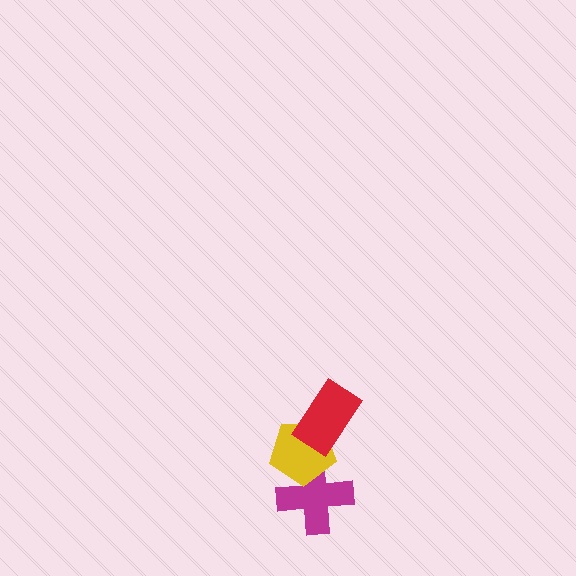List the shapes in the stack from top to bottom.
From top to bottom: the red rectangle, the yellow pentagon, the magenta cross.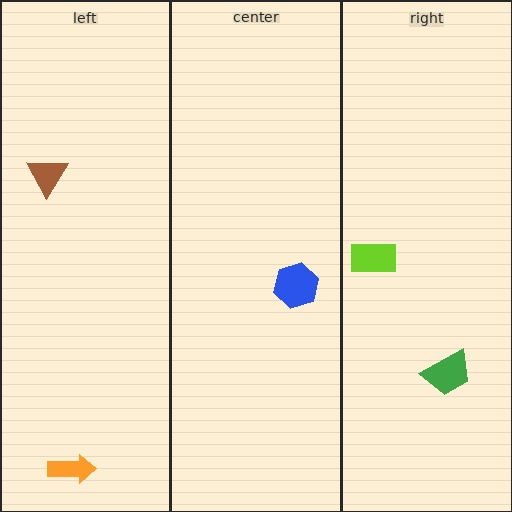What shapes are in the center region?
The blue hexagon.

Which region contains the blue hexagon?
The center region.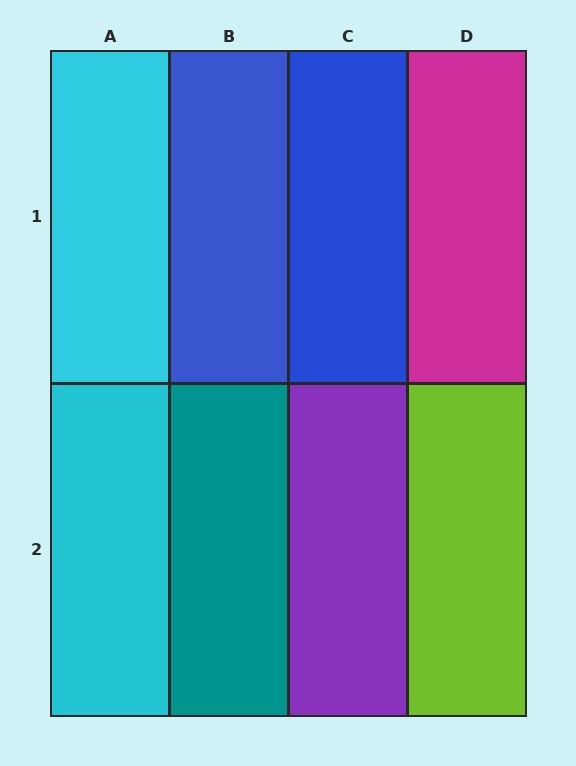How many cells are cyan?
2 cells are cyan.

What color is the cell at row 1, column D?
Magenta.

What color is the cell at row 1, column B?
Blue.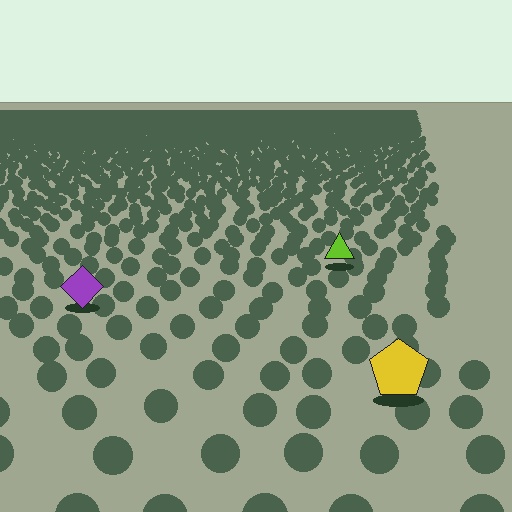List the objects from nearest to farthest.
From nearest to farthest: the yellow pentagon, the purple diamond, the lime triangle.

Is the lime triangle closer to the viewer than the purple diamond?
No. The purple diamond is closer — you can tell from the texture gradient: the ground texture is coarser near it.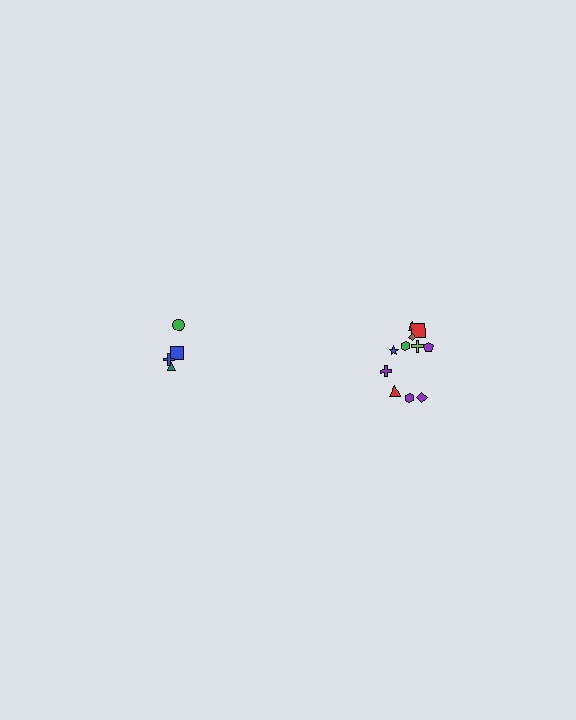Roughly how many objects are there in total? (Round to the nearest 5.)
Roughly 15 objects in total.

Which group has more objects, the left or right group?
The right group.